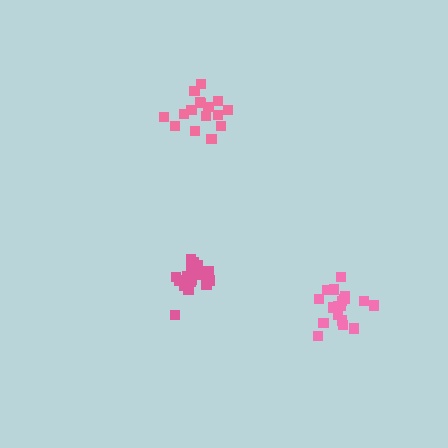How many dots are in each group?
Group 1: 19 dots, Group 2: 16 dots, Group 3: 18 dots (53 total).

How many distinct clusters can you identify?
There are 3 distinct clusters.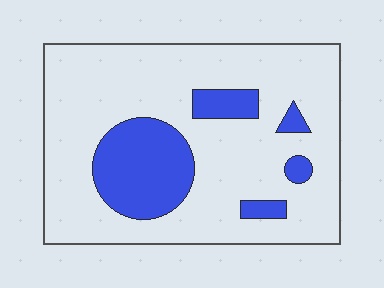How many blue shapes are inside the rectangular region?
5.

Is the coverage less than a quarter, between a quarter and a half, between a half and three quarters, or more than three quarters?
Less than a quarter.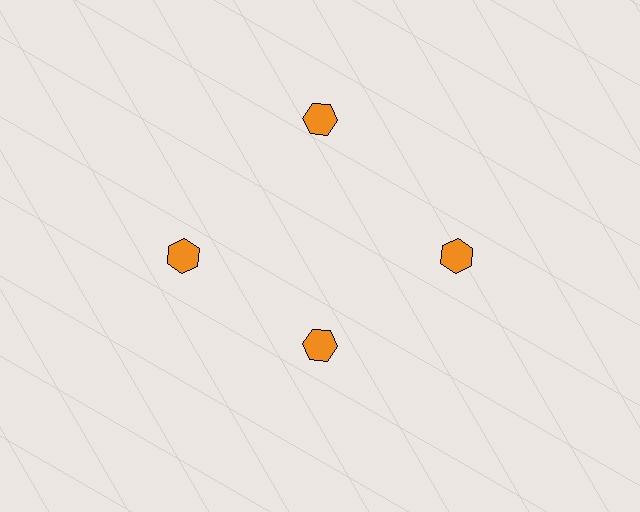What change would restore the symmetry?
The symmetry would be restored by moving it outward, back onto the ring so that all 4 hexagons sit at equal angles and equal distance from the center.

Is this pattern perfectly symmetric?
No. The 4 orange hexagons are arranged in a ring, but one element near the 6 o'clock position is pulled inward toward the center, breaking the 4-fold rotational symmetry.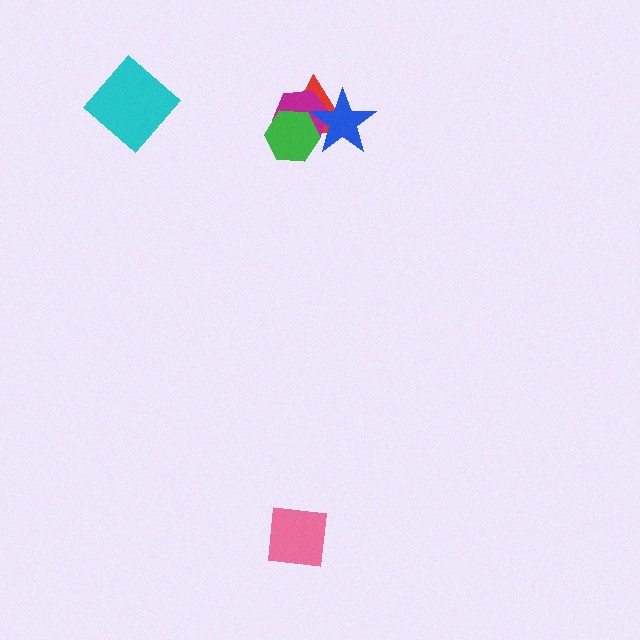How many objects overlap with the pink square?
0 objects overlap with the pink square.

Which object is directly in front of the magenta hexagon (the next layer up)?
The green hexagon is directly in front of the magenta hexagon.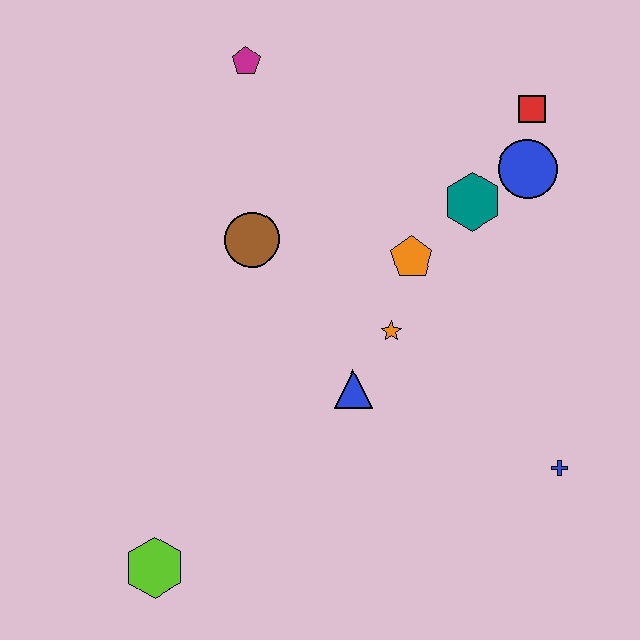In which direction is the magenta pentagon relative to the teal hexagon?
The magenta pentagon is to the left of the teal hexagon.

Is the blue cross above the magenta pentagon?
No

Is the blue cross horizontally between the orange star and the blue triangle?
No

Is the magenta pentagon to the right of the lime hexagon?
Yes